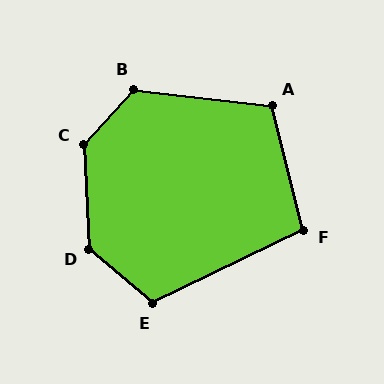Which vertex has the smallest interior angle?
F, at approximately 102 degrees.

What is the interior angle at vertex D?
Approximately 133 degrees (obtuse).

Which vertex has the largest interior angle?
C, at approximately 135 degrees.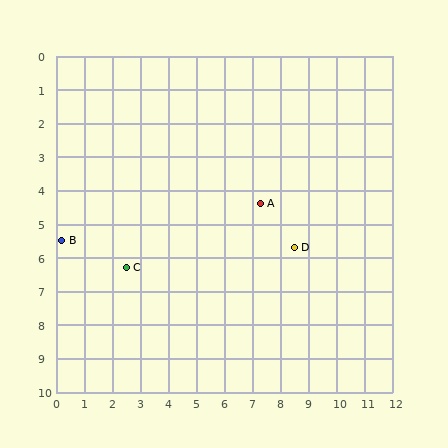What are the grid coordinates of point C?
Point C is at approximately (2.5, 6.3).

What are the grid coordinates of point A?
Point A is at approximately (7.3, 4.4).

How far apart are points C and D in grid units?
Points C and D are about 6.0 grid units apart.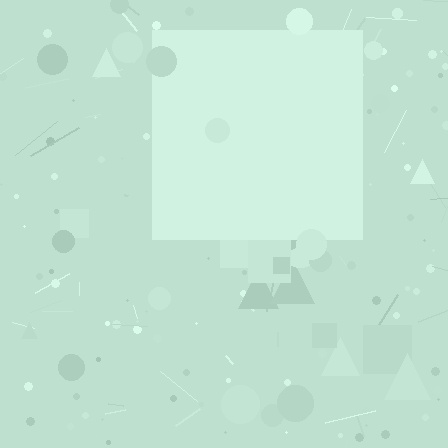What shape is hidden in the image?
A square is hidden in the image.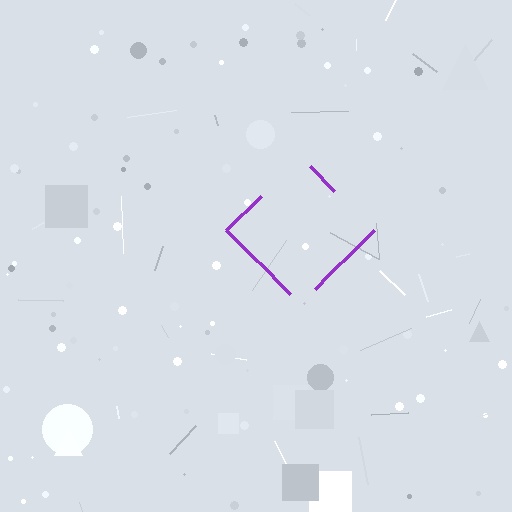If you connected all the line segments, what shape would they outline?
They would outline a diamond.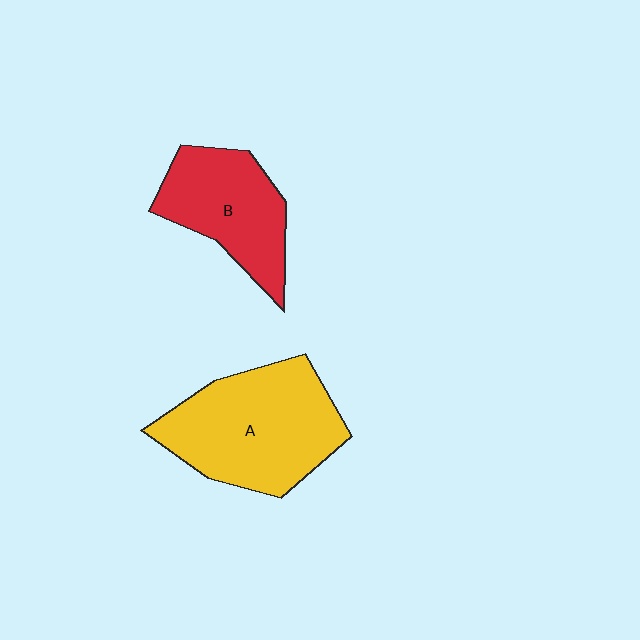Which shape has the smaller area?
Shape B (red).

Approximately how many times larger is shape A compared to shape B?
Approximately 1.4 times.